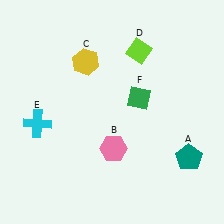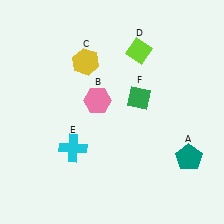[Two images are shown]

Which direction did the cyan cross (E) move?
The cyan cross (E) moved right.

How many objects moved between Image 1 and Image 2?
2 objects moved between the two images.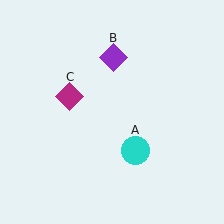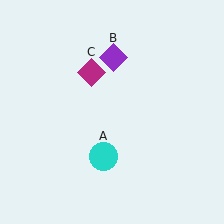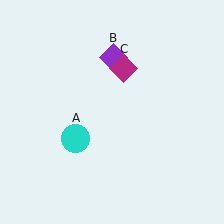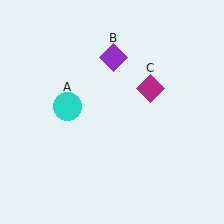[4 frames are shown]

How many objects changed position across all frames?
2 objects changed position: cyan circle (object A), magenta diamond (object C).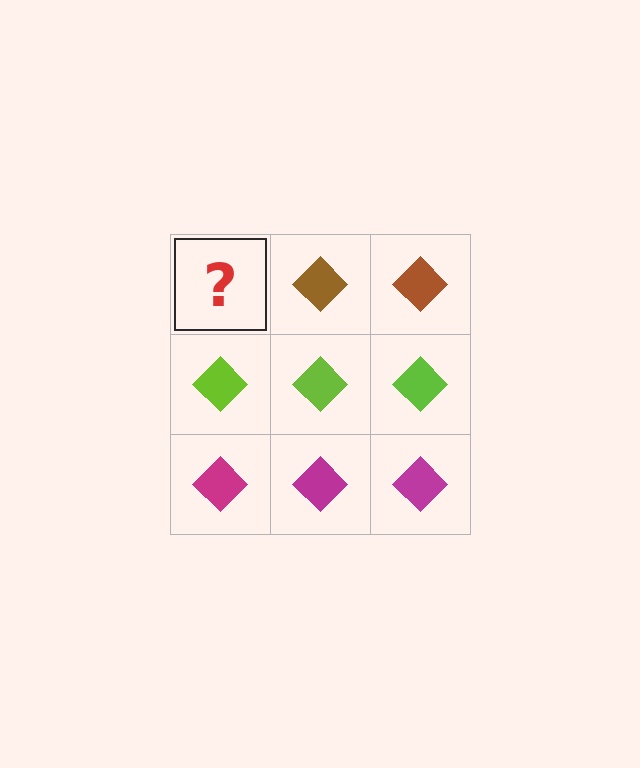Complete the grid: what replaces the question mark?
The question mark should be replaced with a brown diamond.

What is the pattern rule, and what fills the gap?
The rule is that each row has a consistent color. The gap should be filled with a brown diamond.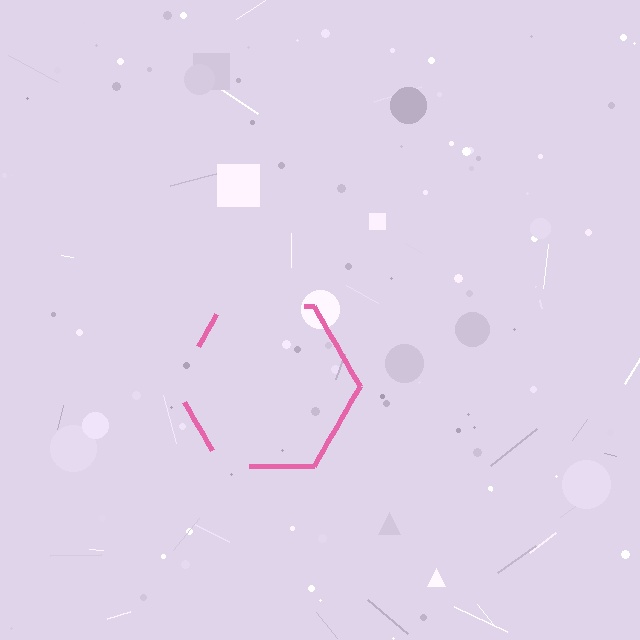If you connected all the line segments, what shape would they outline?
They would outline a hexagon.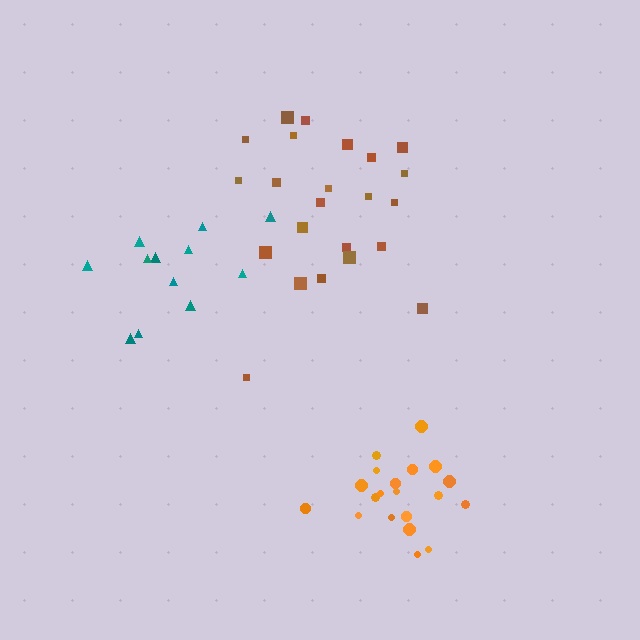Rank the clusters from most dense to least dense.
orange, teal, brown.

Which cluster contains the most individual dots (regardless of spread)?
Brown (23).